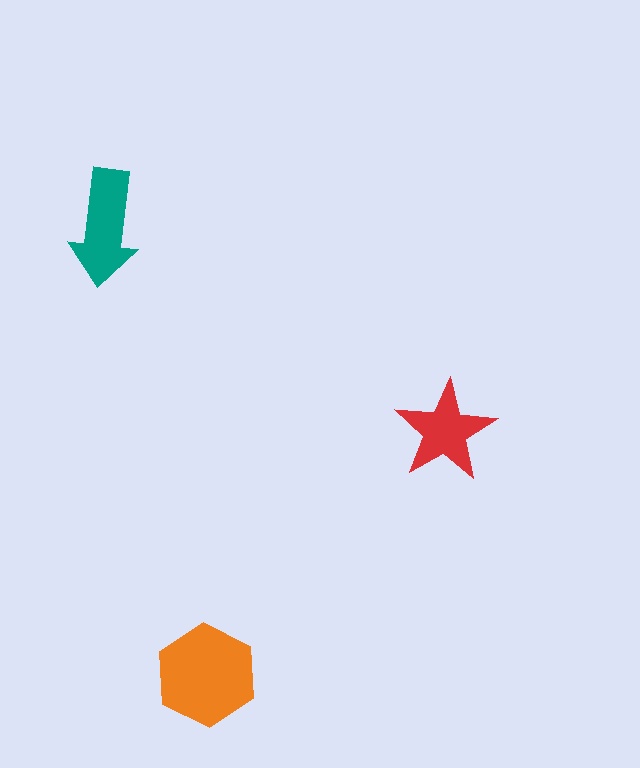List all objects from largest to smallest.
The orange hexagon, the teal arrow, the red star.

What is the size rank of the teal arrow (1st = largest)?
2nd.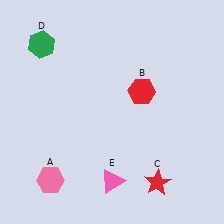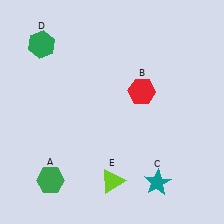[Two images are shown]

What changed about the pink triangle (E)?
In Image 1, E is pink. In Image 2, it changed to lime.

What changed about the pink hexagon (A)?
In Image 1, A is pink. In Image 2, it changed to green.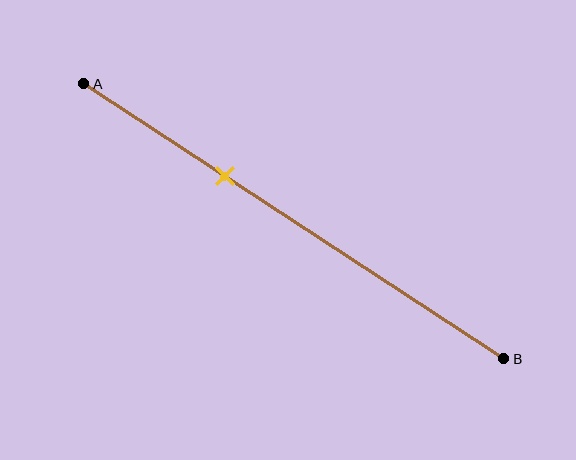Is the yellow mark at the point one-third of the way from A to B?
Yes, the mark is approximately at the one-third point.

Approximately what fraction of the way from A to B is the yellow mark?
The yellow mark is approximately 35% of the way from A to B.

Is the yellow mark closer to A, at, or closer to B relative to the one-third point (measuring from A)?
The yellow mark is approximately at the one-third point of segment AB.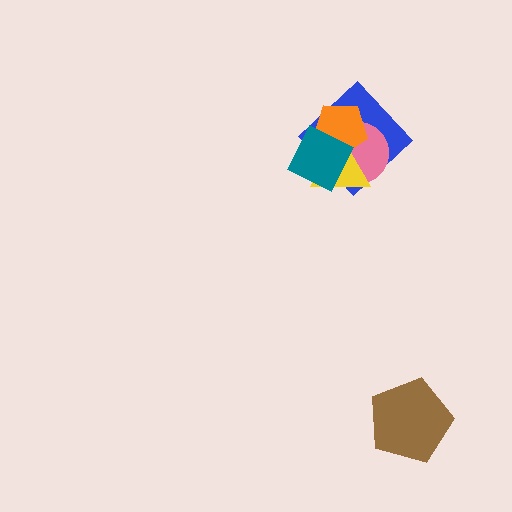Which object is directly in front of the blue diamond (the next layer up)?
The pink circle is directly in front of the blue diamond.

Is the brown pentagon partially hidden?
No, no other shape covers it.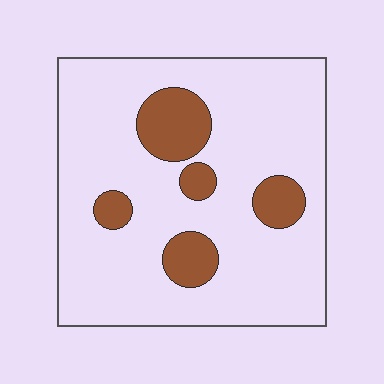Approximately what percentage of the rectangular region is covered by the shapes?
Approximately 15%.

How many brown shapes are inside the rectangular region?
5.